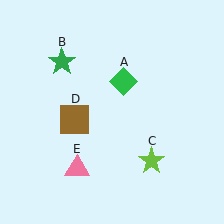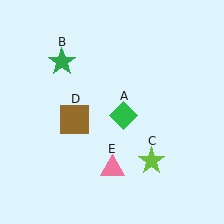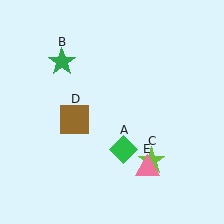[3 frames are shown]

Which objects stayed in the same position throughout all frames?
Green star (object B) and lime star (object C) and brown square (object D) remained stationary.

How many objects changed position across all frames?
2 objects changed position: green diamond (object A), pink triangle (object E).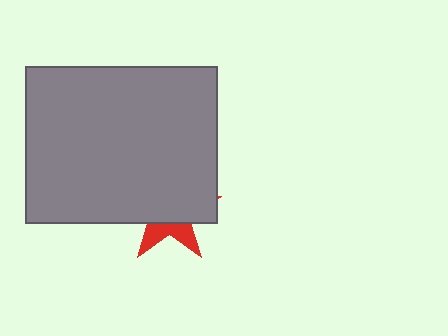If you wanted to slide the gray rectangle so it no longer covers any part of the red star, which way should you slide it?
Slide it up — that is the most direct way to separate the two shapes.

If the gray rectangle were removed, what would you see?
You would see the complete red star.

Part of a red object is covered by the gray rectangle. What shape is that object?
It is a star.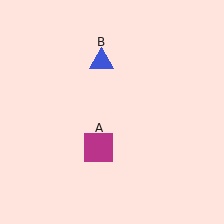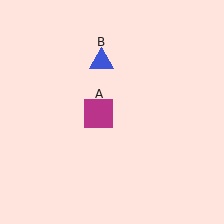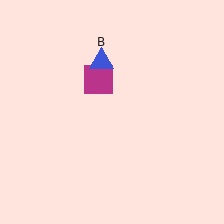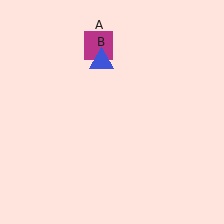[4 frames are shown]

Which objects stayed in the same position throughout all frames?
Blue triangle (object B) remained stationary.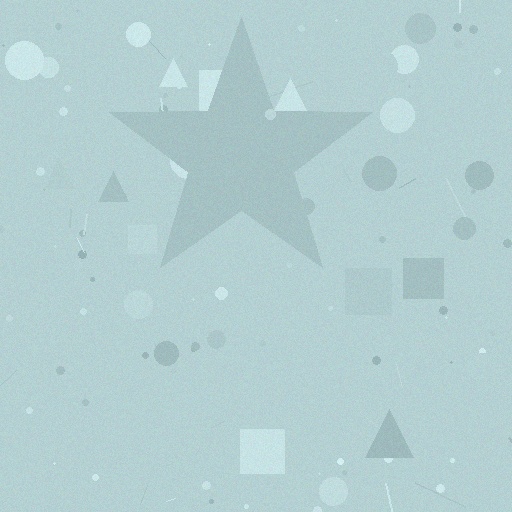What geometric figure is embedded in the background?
A star is embedded in the background.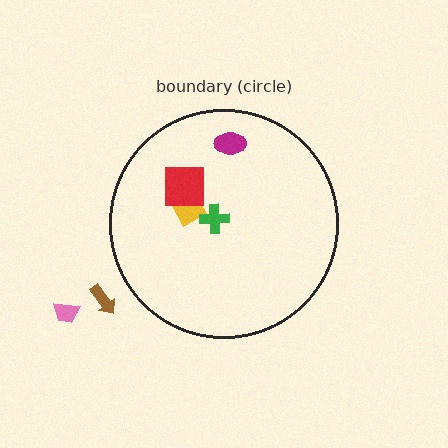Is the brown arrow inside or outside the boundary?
Outside.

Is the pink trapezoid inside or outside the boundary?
Outside.